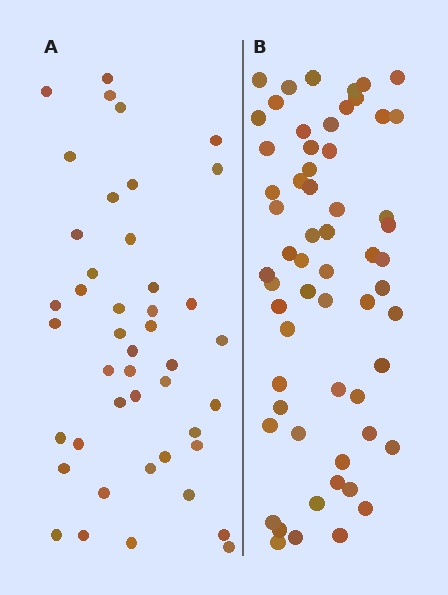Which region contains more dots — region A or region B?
Region B (the right region) has more dots.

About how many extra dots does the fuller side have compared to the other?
Region B has approximately 15 more dots than region A.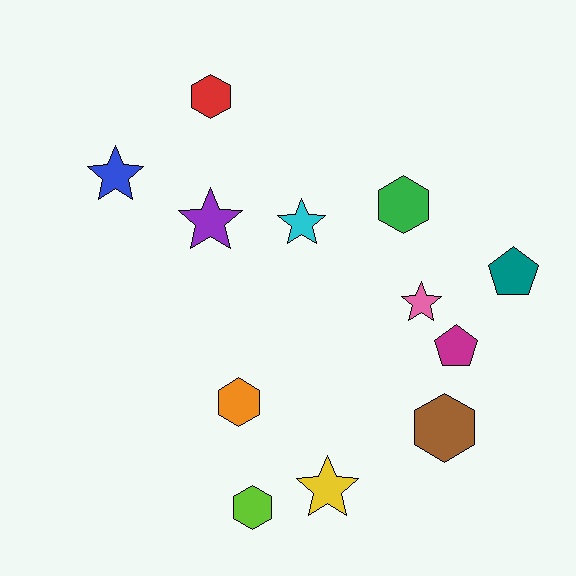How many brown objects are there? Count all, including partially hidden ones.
There is 1 brown object.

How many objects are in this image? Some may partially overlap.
There are 12 objects.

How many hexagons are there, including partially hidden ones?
There are 5 hexagons.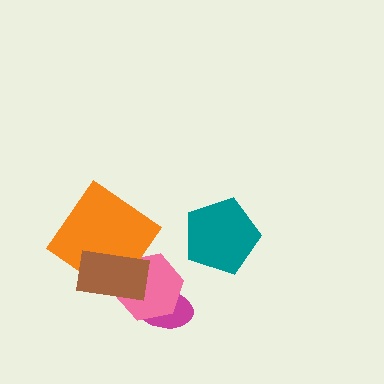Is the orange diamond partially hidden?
Yes, it is partially covered by another shape.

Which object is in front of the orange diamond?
The brown rectangle is in front of the orange diamond.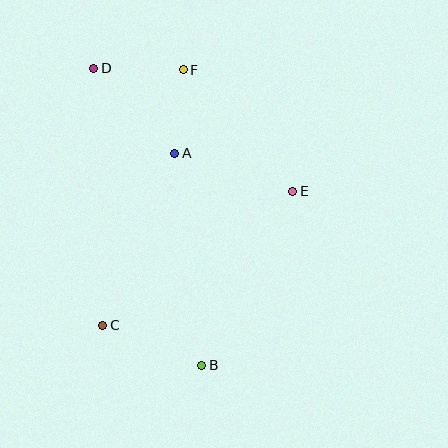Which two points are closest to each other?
Points A and F are closest to each other.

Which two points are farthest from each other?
Points B and D are farthest from each other.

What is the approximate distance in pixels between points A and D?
The distance between A and D is approximately 117 pixels.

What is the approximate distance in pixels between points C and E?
The distance between C and E is approximately 233 pixels.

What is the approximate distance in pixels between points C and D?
The distance between C and D is approximately 257 pixels.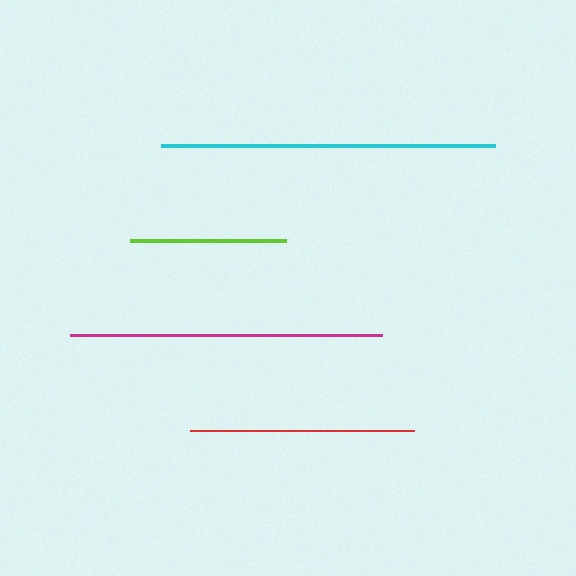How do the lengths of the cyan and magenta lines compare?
The cyan and magenta lines are approximately the same length.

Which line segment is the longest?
The cyan line is the longest at approximately 334 pixels.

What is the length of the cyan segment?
The cyan segment is approximately 334 pixels long.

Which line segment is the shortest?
The lime line is the shortest at approximately 156 pixels.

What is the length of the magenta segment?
The magenta segment is approximately 312 pixels long.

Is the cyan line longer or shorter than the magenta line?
The cyan line is longer than the magenta line.